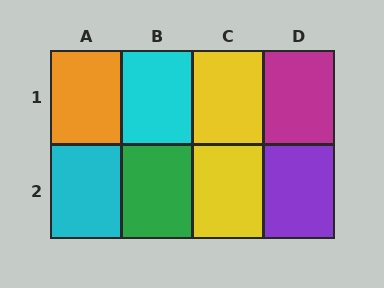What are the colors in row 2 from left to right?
Cyan, green, yellow, purple.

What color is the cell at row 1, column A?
Orange.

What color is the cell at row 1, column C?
Yellow.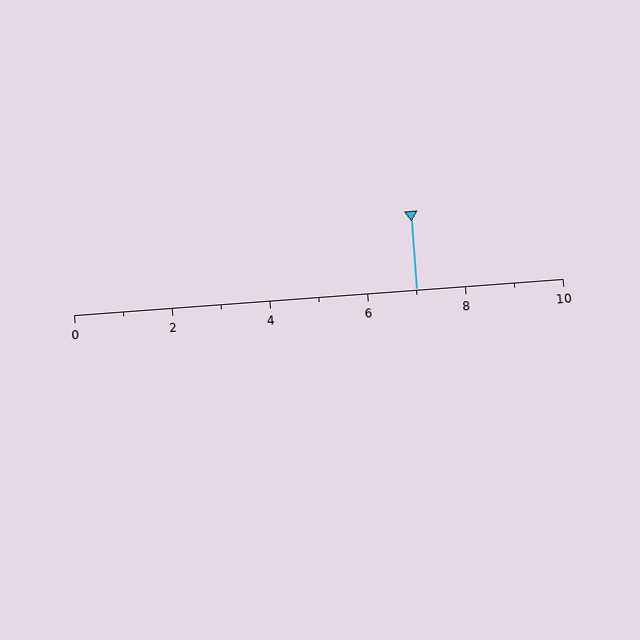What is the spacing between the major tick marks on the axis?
The major ticks are spaced 2 apart.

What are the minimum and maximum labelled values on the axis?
The axis runs from 0 to 10.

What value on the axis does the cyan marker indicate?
The marker indicates approximately 7.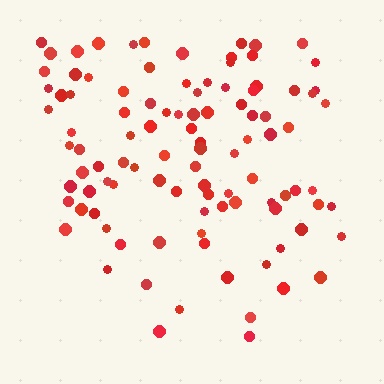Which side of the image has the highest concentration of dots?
The top.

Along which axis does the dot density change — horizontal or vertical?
Vertical.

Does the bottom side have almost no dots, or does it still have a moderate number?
Still a moderate number, just noticeably fewer than the top.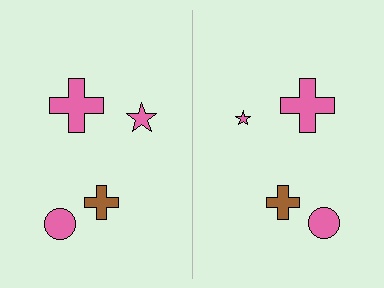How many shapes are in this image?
There are 8 shapes in this image.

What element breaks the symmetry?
The pink star on the right side has a different size than its mirror counterpart.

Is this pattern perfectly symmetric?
No, the pattern is not perfectly symmetric. The pink star on the right side has a different size than its mirror counterpart.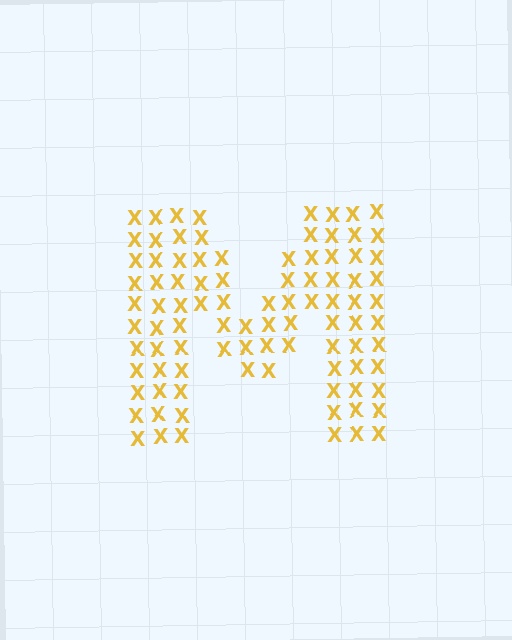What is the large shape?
The large shape is the letter M.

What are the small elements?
The small elements are letter X's.